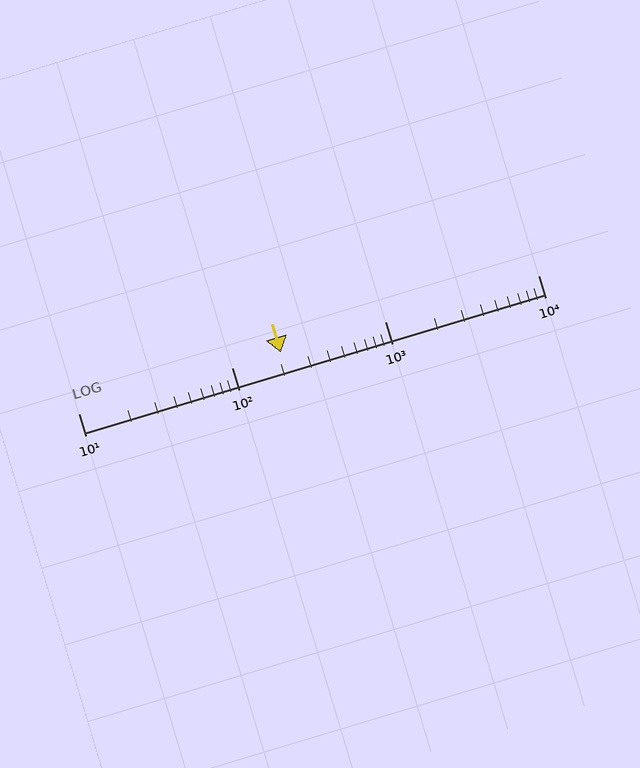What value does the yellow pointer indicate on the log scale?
The pointer indicates approximately 210.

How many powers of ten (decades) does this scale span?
The scale spans 3 decades, from 10 to 10000.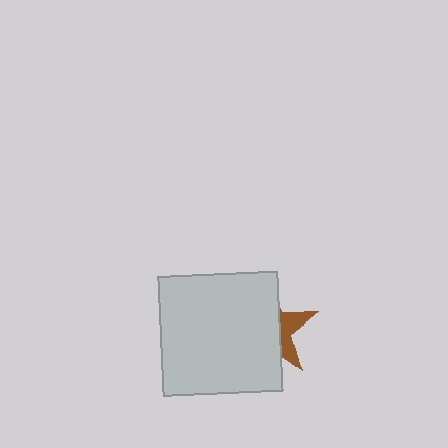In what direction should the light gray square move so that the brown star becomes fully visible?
The light gray square should move left. That is the shortest direction to clear the overlap and leave the brown star fully visible.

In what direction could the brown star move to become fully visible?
The brown star could move right. That would shift it out from behind the light gray square entirely.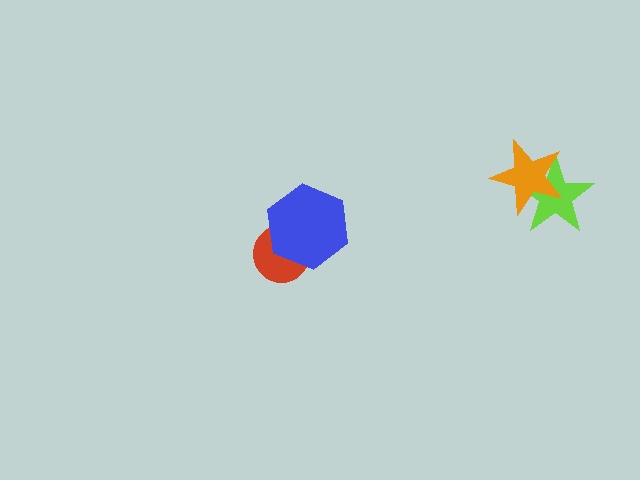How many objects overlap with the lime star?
1 object overlaps with the lime star.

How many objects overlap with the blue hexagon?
1 object overlaps with the blue hexagon.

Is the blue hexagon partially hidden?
No, no other shape covers it.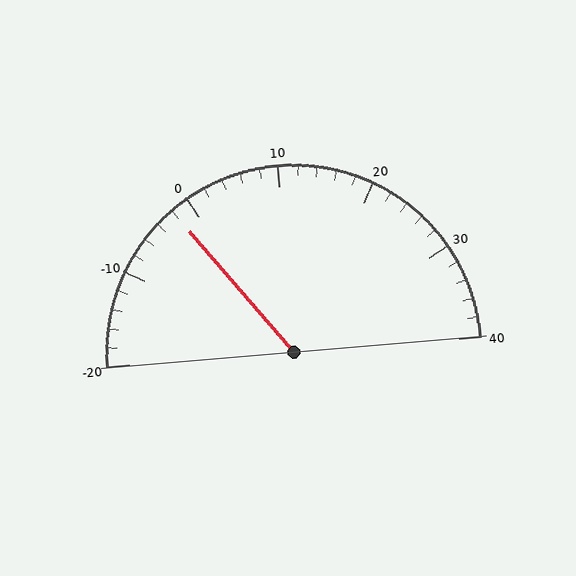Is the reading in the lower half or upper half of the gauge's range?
The reading is in the lower half of the range (-20 to 40).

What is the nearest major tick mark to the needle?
The nearest major tick mark is 0.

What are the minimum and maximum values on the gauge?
The gauge ranges from -20 to 40.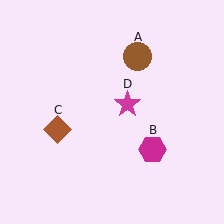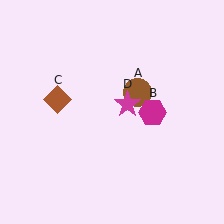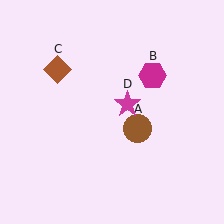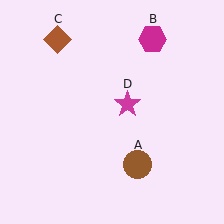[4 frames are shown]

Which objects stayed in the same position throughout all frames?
Magenta star (object D) remained stationary.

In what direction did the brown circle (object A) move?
The brown circle (object A) moved down.